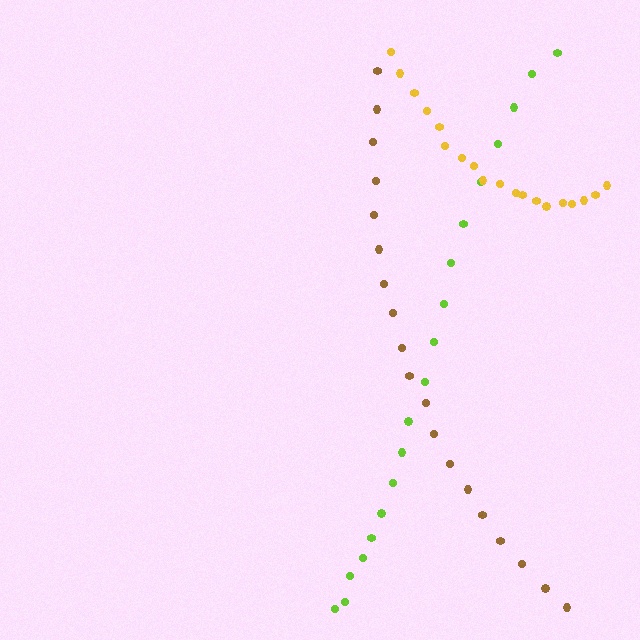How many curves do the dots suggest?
There are 3 distinct paths.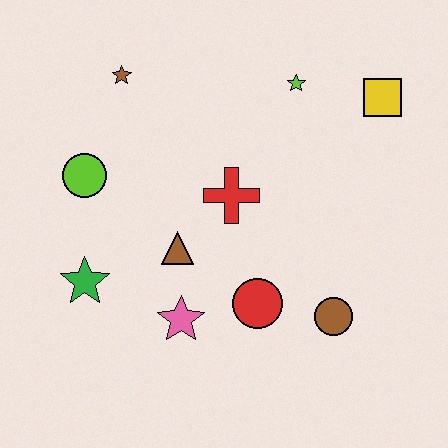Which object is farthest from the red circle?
The brown star is farthest from the red circle.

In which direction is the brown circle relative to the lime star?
The brown circle is below the lime star.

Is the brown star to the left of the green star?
No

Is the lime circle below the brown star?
Yes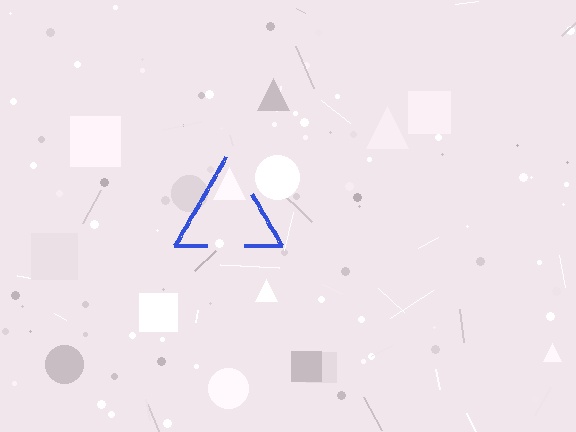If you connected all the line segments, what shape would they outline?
They would outline a triangle.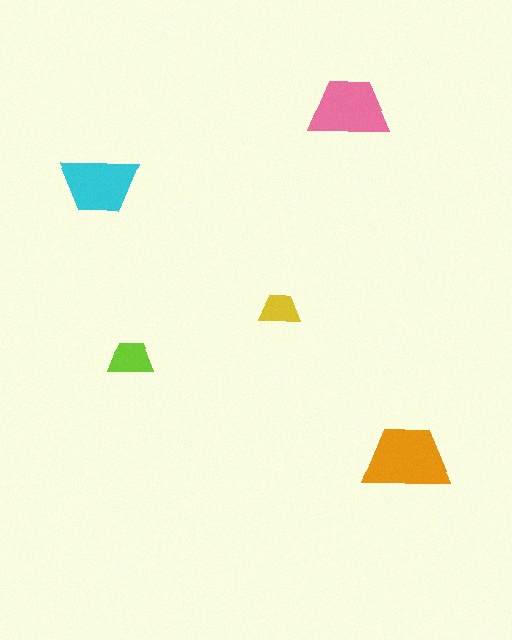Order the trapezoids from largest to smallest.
the orange one, the pink one, the cyan one, the lime one, the yellow one.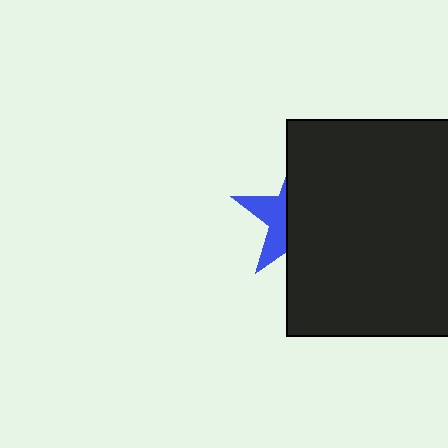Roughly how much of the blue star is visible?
A small part of it is visible (roughly 34%).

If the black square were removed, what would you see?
You would see the complete blue star.